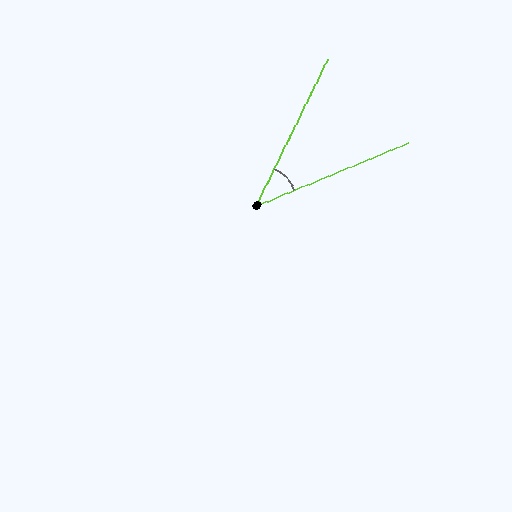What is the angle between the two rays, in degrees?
Approximately 41 degrees.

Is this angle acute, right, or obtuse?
It is acute.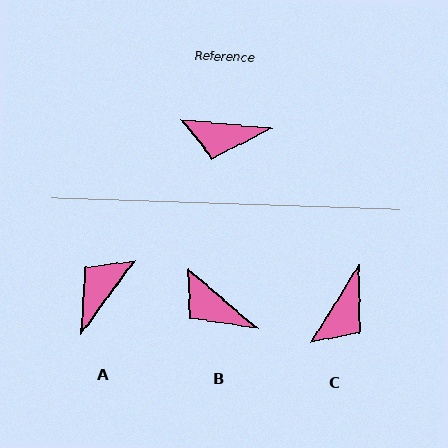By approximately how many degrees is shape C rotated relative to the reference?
Approximately 63 degrees counter-clockwise.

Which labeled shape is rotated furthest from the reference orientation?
A, about 121 degrees away.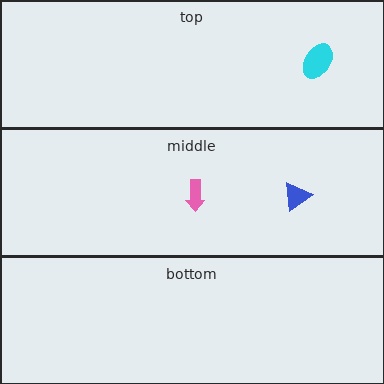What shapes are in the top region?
The cyan ellipse.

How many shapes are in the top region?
1.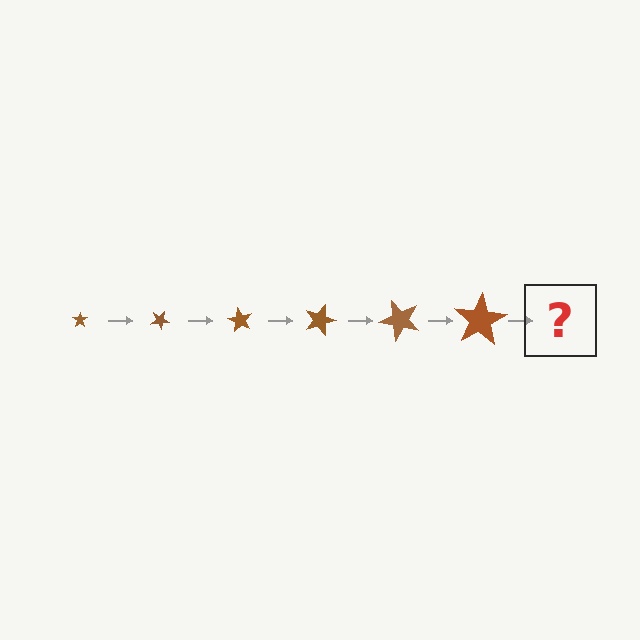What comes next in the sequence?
The next element should be a star, larger than the previous one and rotated 180 degrees from the start.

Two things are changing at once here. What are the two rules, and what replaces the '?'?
The two rules are that the star grows larger each step and it rotates 30 degrees each step. The '?' should be a star, larger than the previous one and rotated 180 degrees from the start.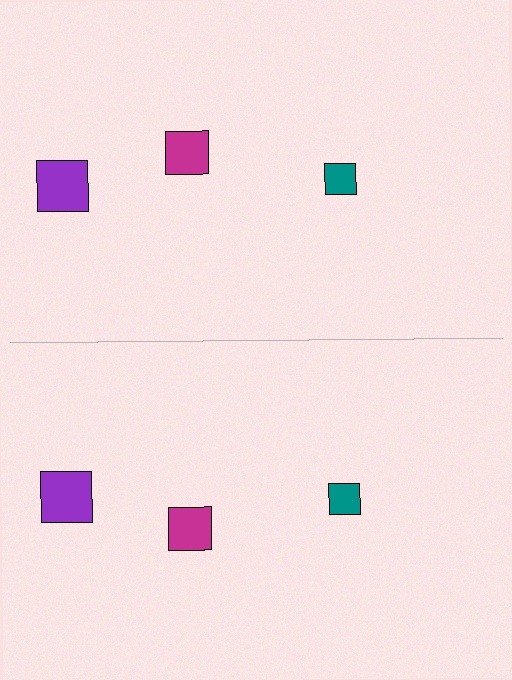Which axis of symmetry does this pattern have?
The pattern has a horizontal axis of symmetry running through the center of the image.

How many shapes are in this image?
There are 6 shapes in this image.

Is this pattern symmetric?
Yes, this pattern has bilateral (reflection) symmetry.